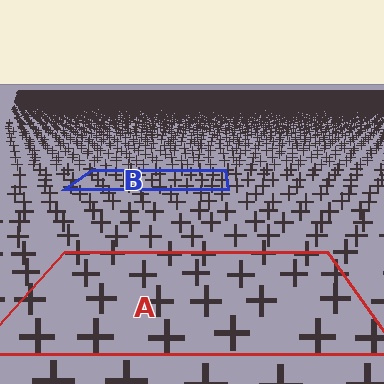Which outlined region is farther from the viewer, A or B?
Region B is farther from the viewer — the texture elements inside it appear smaller and more densely packed.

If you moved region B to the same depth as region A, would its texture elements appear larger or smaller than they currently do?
They would appear larger. At a closer depth, the same texture elements are projected at a bigger on-screen size.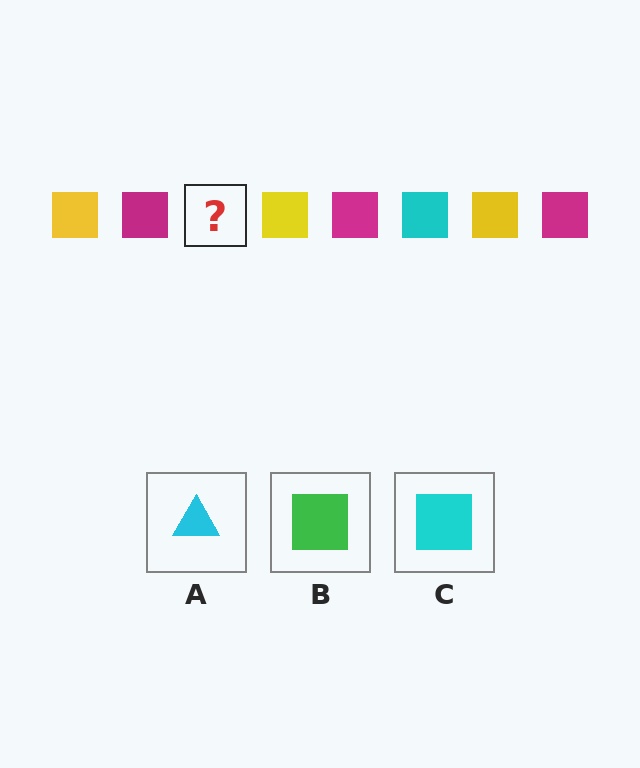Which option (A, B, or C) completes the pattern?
C.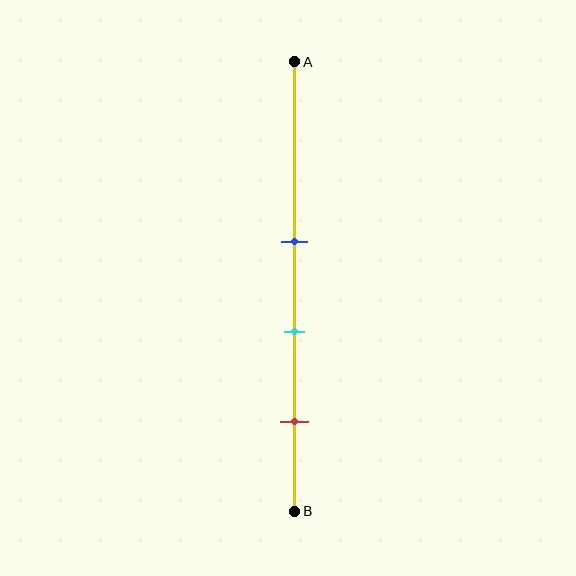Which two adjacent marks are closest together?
The blue and cyan marks are the closest adjacent pair.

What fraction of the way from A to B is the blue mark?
The blue mark is approximately 40% (0.4) of the way from A to B.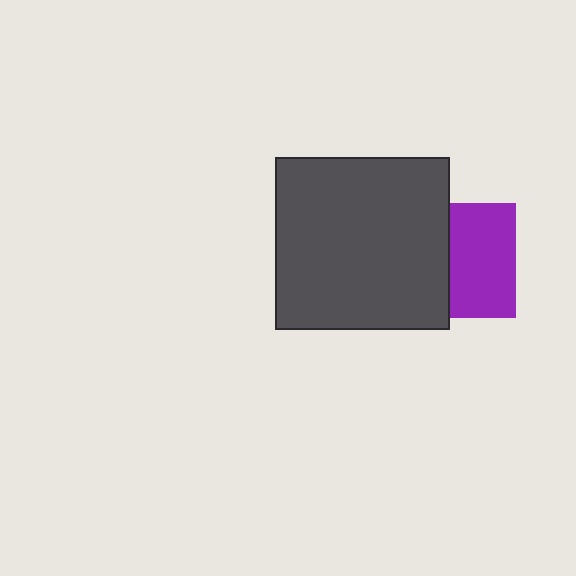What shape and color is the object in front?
The object in front is a dark gray rectangle.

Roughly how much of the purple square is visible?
About half of it is visible (roughly 57%).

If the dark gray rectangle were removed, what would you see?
You would see the complete purple square.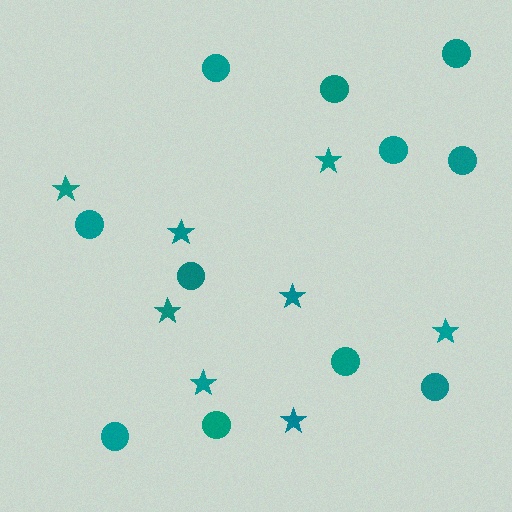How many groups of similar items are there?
There are 2 groups: one group of stars (8) and one group of circles (11).